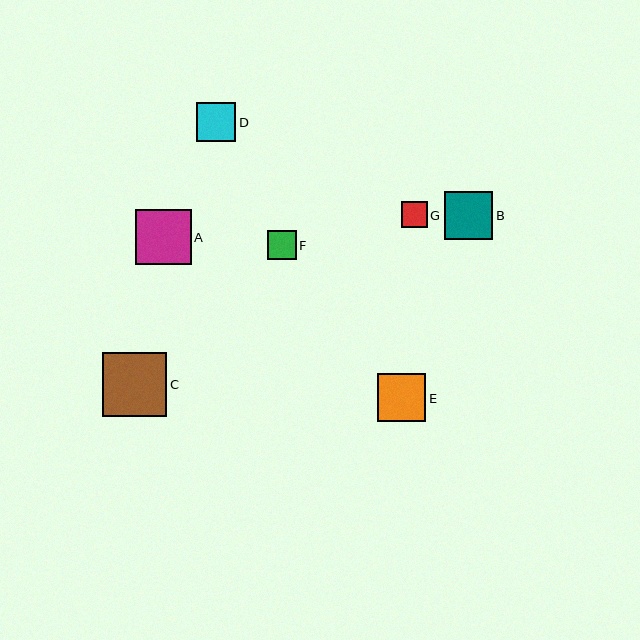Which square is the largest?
Square C is the largest with a size of approximately 64 pixels.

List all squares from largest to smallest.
From largest to smallest: C, A, E, B, D, F, G.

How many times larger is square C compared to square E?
Square C is approximately 1.3 times the size of square E.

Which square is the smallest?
Square G is the smallest with a size of approximately 26 pixels.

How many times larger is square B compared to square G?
Square B is approximately 1.8 times the size of square G.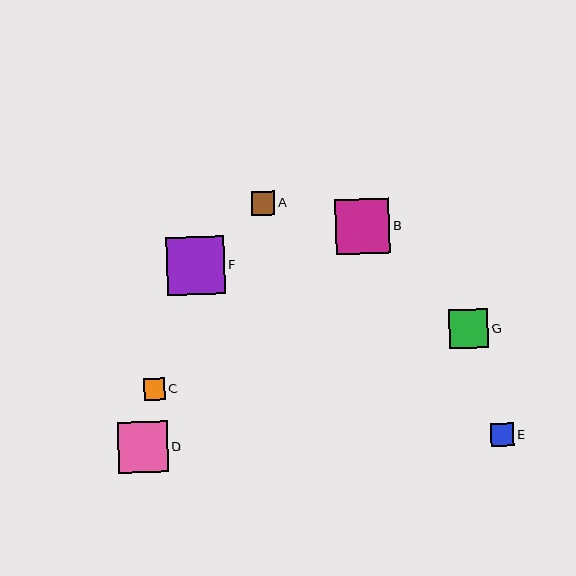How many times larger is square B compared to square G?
Square B is approximately 1.4 times the size of square G.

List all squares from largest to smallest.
From largest to smallest: F, B, D, G, A, E, C.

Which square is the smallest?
Square C is the smallest with a size of approximately 21 pixels.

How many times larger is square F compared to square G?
Square F is approximately 1.5 times the size of square G.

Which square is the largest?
Square F is the largest with a size of approximately 58 pixels.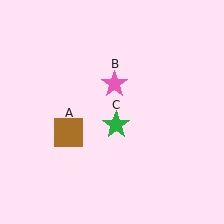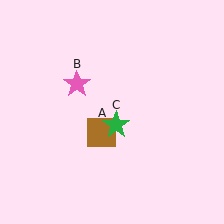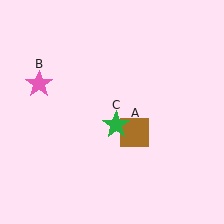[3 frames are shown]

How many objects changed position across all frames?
2 objects changed position: brown square (object A), pink star (object B).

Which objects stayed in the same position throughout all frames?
Green star (object C) remained stationary.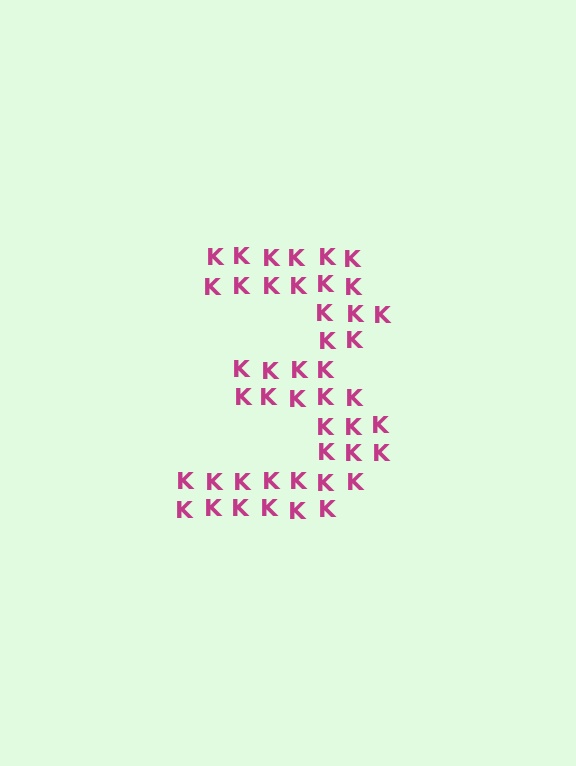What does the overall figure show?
The overall figure shows the digit 3.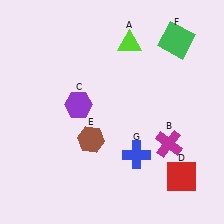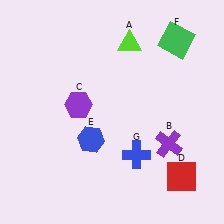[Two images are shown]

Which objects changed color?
B changed from magenta to purple. E changed from brown to blue.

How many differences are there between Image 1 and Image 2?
There are 2 differences between the two images.